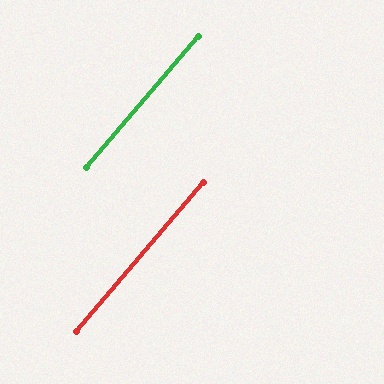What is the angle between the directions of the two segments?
Approximately 0 degrees.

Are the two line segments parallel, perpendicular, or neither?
Parallel — their directions differ by only 0.1°.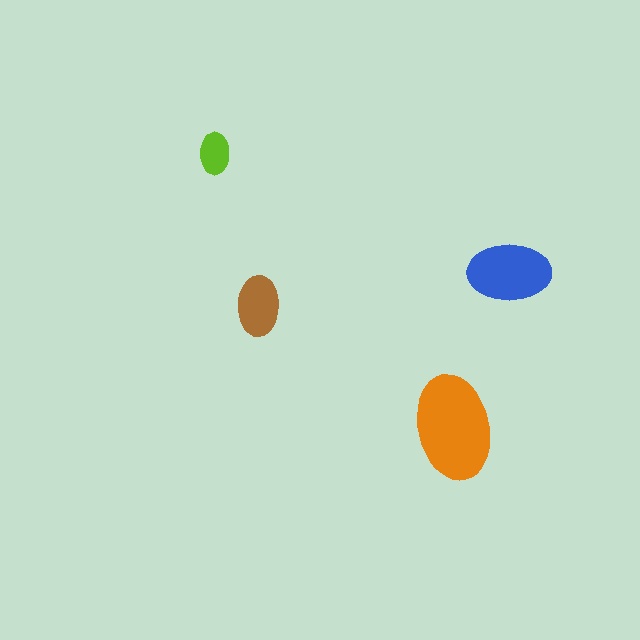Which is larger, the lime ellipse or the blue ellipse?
The blue one.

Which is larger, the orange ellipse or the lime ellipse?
The orange one.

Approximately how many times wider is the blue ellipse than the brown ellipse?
About 1.5 times wider.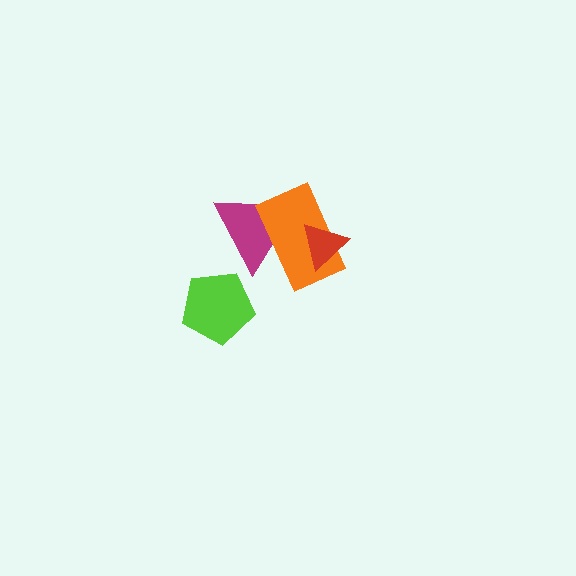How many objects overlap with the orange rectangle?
2 objects overlap with the orange rectangle.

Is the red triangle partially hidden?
No, no other shape covers it.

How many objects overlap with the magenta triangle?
1 object overlaps with the magenta triangle.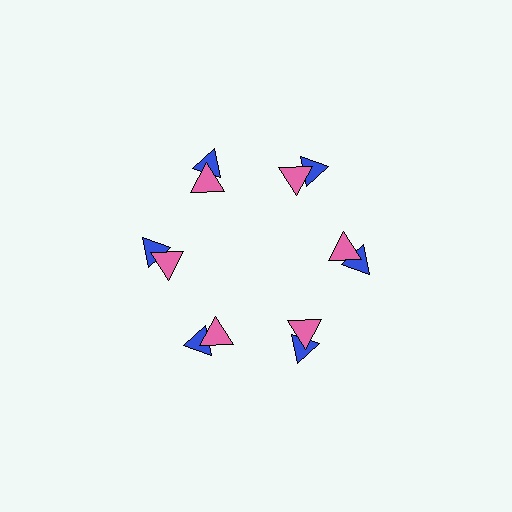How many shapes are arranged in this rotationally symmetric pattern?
There are 12 shapes, arranged in 6 groups of 2.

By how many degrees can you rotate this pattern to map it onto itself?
The pattern maps onto itself every 60 degrees of rotation.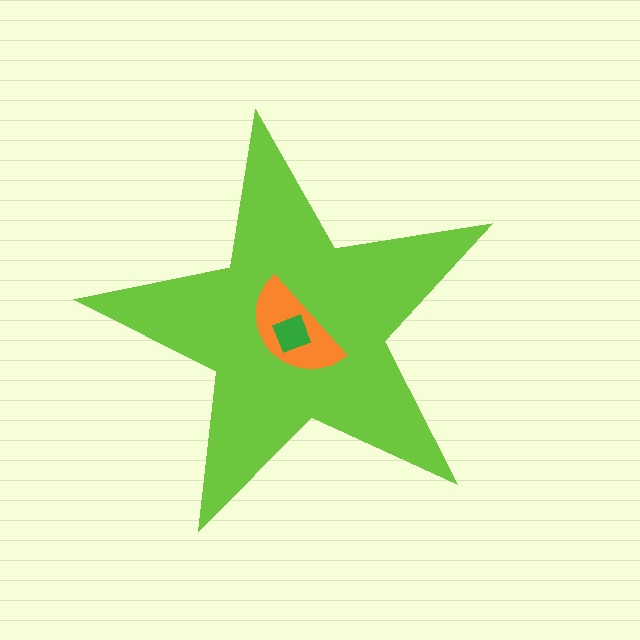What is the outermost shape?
The lime star.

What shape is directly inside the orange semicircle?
The green square.